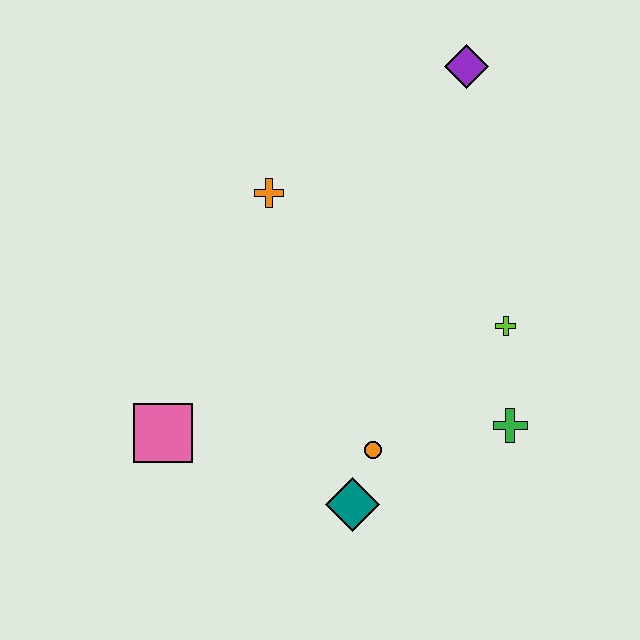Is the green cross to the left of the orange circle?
No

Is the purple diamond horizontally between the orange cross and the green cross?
Yes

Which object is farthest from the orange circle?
The purple diamond is farthest from the orange circle.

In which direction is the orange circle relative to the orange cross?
The orange circle is below the orange cross.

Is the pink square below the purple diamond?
Yes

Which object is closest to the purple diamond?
The orange cross is closest to the purple diamond.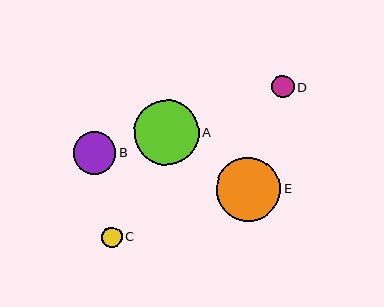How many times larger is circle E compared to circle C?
Circle E is approximately 3.2 times the size of circle C.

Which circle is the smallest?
Circle C is the smallest with a size of approximately 20 pixels.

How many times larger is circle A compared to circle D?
Circle A is approximately 2.9 times the size of circle D.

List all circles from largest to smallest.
From largest to smallest: A, E, B, D, C.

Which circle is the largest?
Circle A is the largest with a size of approximately 64 pixels.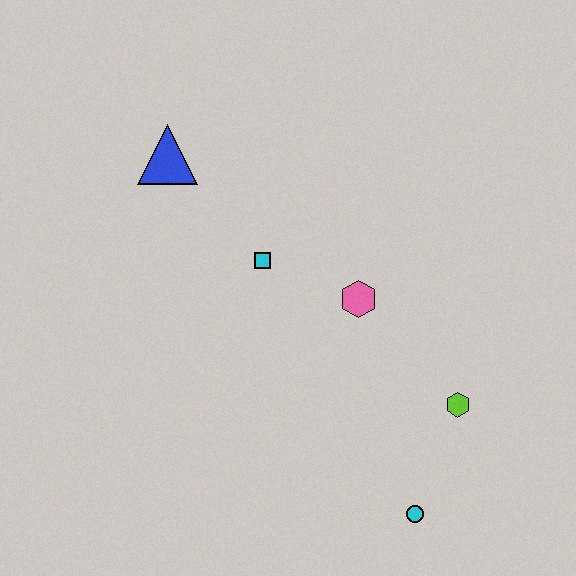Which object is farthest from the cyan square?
The cyan circle is farthest from the cyan square.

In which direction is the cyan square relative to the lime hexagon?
The cyan square is to the left of the lime hexagon.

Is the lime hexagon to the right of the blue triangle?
Yes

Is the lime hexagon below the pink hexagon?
Yes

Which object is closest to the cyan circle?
The lime hexagon is closest to the cyan circle.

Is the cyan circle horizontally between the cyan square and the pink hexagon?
No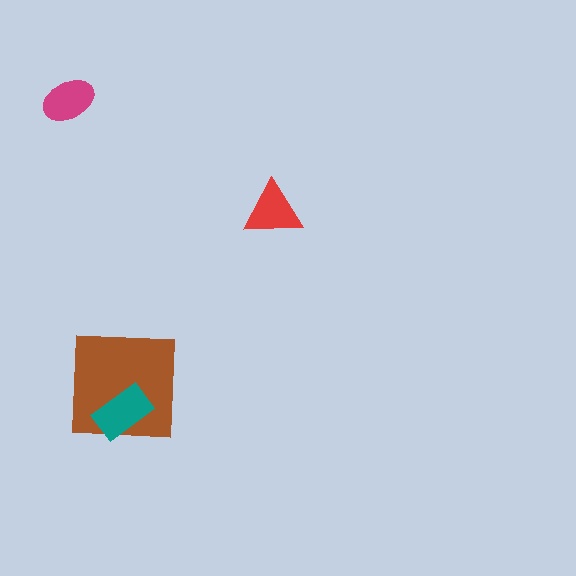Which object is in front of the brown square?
The teal rectangle is in front of the brown square.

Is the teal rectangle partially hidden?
No, no other shape covers it.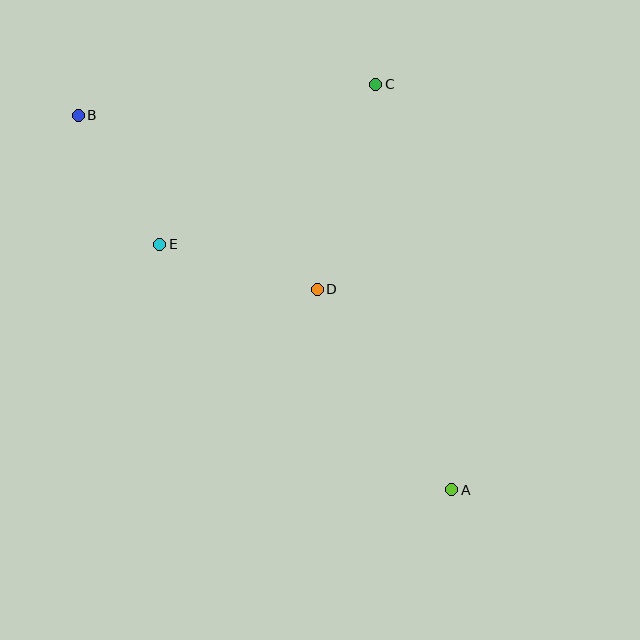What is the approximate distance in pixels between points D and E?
The distance between D and E is approximately 164 pixels.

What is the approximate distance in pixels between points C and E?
The distance between C and E is approximately 269 pixels.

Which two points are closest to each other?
Points B and E are closest to each other.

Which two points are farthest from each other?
Points A and B are farthest from each other.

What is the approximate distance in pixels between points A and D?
The distance between A and D is approximately 241 pixels.